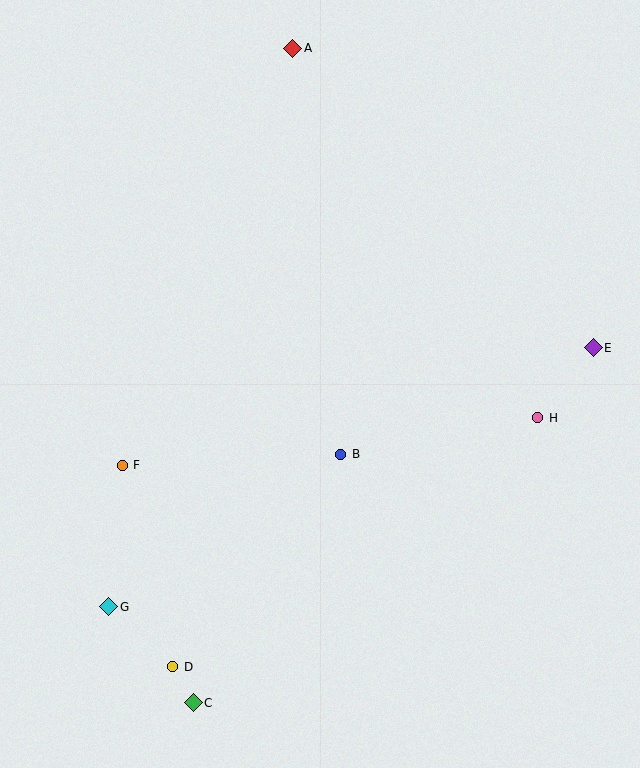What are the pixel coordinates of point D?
Point D is at (173, 667).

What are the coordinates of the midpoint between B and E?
The midpoint between B and E is at (467, 401).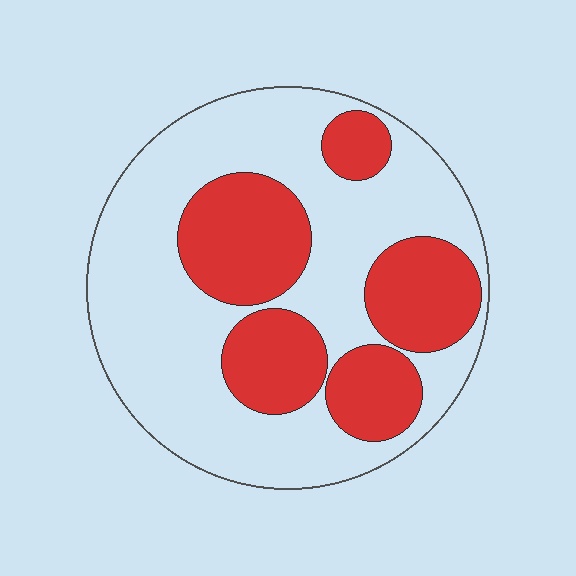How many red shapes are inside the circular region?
5.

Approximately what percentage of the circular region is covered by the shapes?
Approximately 35%.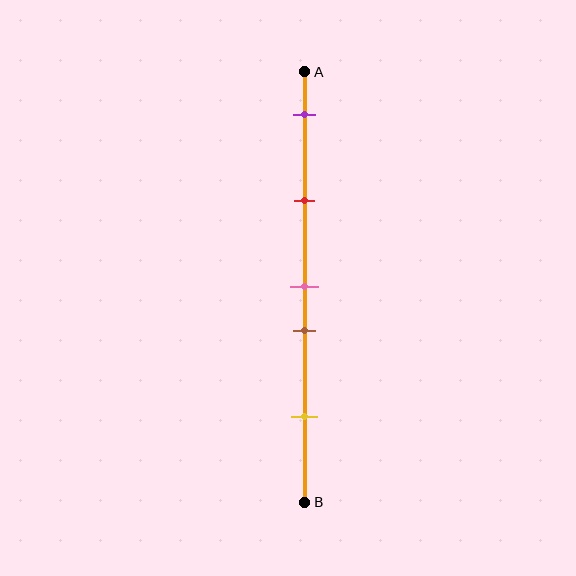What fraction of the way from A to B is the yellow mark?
The yellow mark is approximately 80% (0.8) of the way from A to B.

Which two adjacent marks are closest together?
The pink and brown marks are the closest adjacent pair.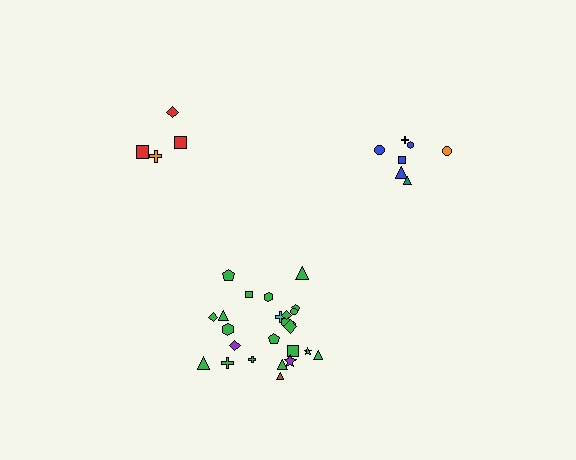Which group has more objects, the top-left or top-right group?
The top-right group.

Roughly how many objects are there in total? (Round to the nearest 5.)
Roughly 35 objects in total.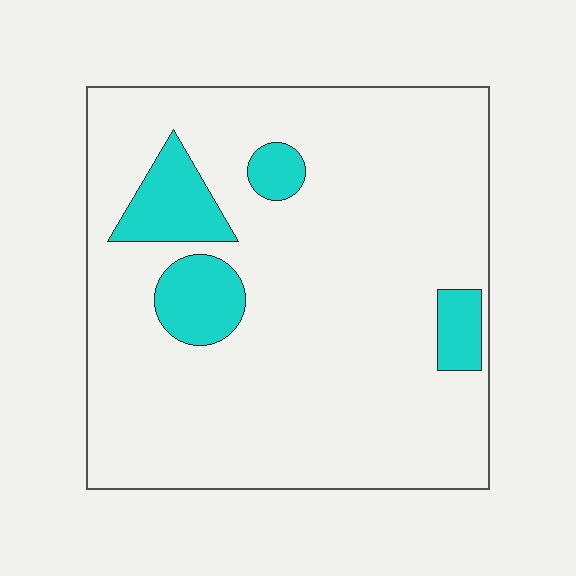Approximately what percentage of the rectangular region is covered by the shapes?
Approximately 15%.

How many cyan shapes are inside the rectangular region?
4.